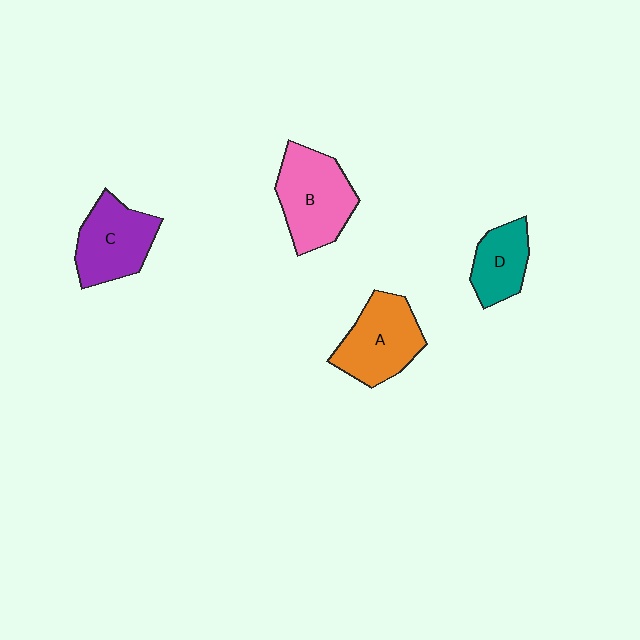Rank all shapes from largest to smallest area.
From largest to smallest: B (pink), A (orange), C (purple), D (teal).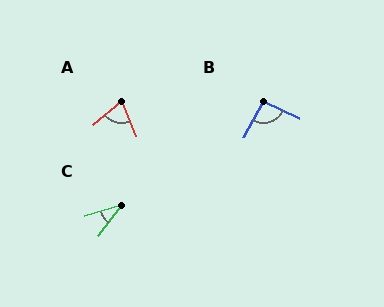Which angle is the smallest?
C, at approximately 36 degrees.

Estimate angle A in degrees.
Approximately 73 degrees.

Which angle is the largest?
B, at approximately 94 degrees.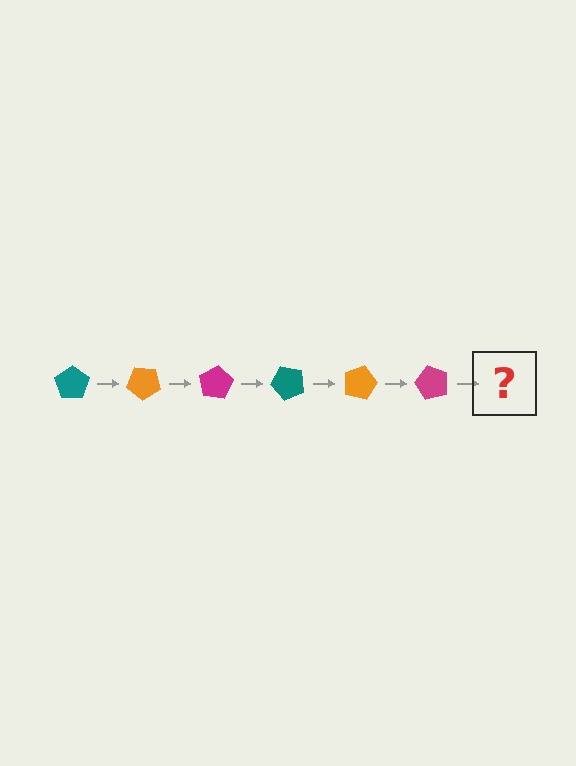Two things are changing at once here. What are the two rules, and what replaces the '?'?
The two rules are that it rotates 40 degrees each step and the color cycles through teal, orange, and magenta. The '?' should be a teal pentagon, rotated 240 degrees from the start.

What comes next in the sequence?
The next element should be a teal pentagon, rotated 240 degrees from the start.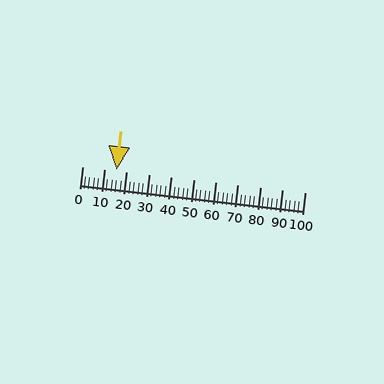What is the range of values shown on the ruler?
The ruler shows values from 0 to 100.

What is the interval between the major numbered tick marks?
The major tick marks are spaced 10 units apart.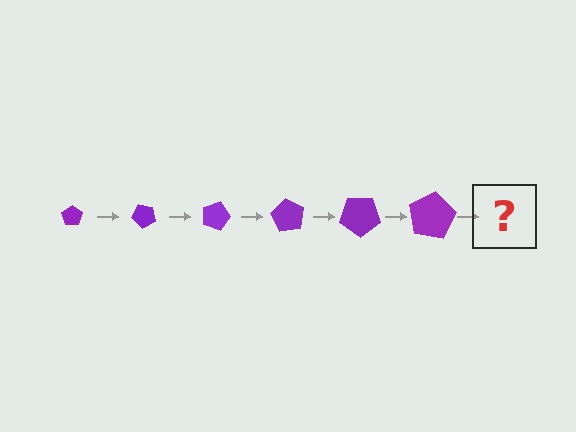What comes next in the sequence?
The next element should be a pentagon, larger than the previous one and rotated 270 degrees from the start.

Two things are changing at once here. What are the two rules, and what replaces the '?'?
The two rules are that the pentagon grows larger each step and it rotates 45 degrees each step. The '?' should be a pentagon, larger than the previous one and rotated 270 degrees from the start.